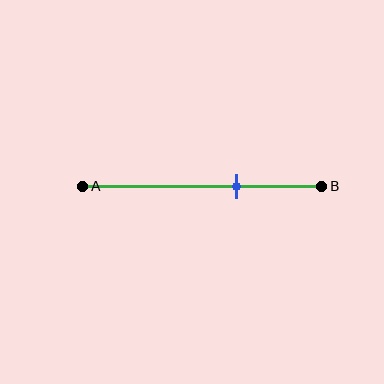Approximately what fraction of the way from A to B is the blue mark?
The blue mark is approximately 65% of the way from A to B.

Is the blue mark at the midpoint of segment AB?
No, the mark is at about 65% from A, not at the 50% midpoint.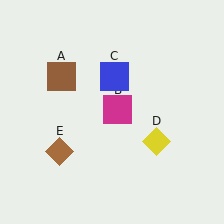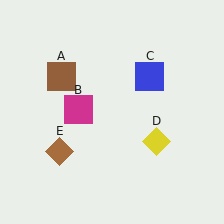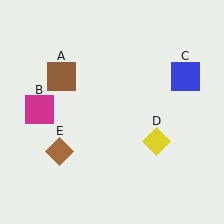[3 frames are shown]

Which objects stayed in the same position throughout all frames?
Brown square (object A) and yellow diamond (object D) and brown diamond (object E) remained stationary.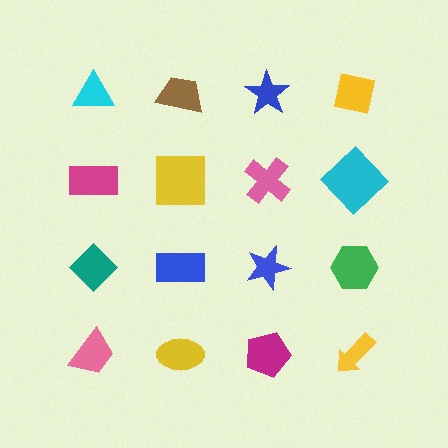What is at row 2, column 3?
A pink cross.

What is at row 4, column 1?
A pink trapezoid.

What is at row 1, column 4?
A yellow square.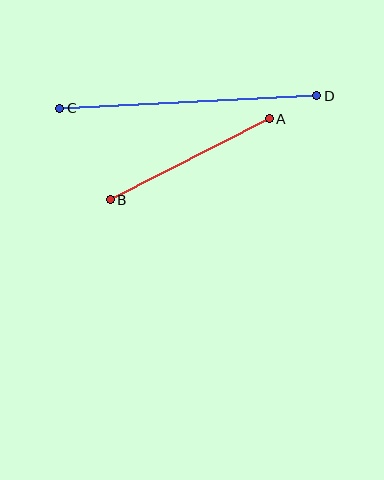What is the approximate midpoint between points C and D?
The midpoint is at approximately (188, 102) pixels.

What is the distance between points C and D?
The distance is approximately 257 pixels.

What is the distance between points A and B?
The distance is approximately 179 pixels.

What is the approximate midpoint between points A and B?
The midpoint is at approximately (190, 159) pixels.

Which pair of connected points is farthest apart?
Points C and D are farthest apart.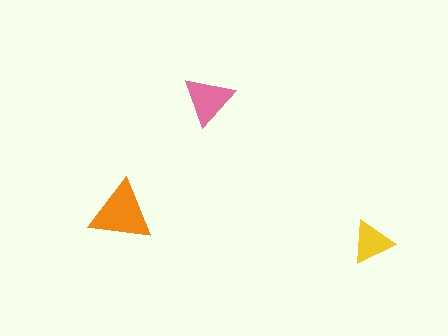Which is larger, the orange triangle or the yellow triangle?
The orange one.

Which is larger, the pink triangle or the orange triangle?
The orange one.